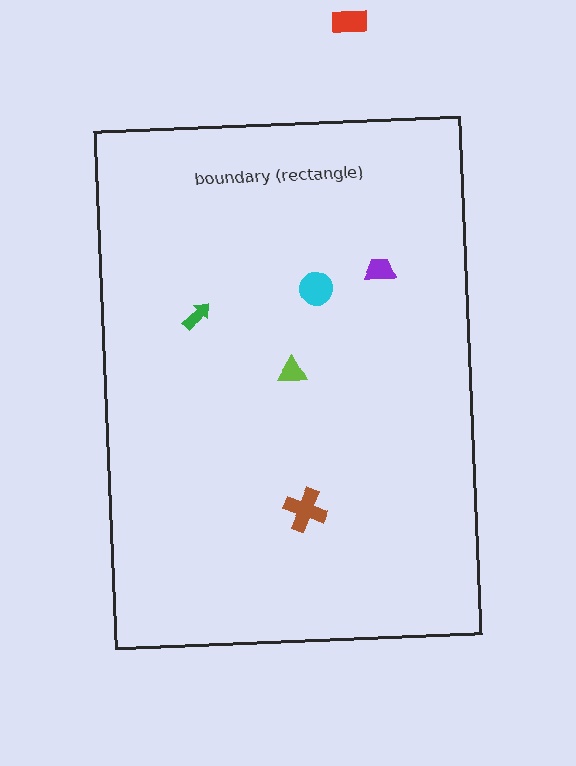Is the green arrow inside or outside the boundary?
Inside.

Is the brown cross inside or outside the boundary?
Inside.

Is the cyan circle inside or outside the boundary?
Inside.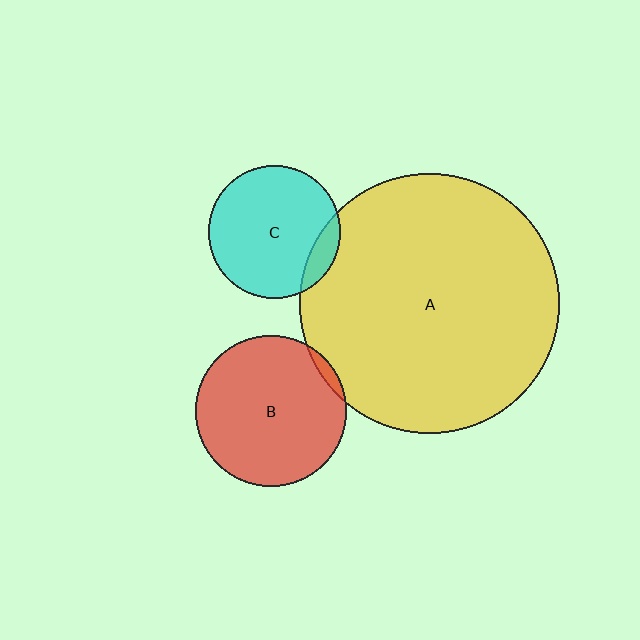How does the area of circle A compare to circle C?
Approximately 3.8 times.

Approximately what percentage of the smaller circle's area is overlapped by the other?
Approximately 10%.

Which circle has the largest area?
Circle A (yellow).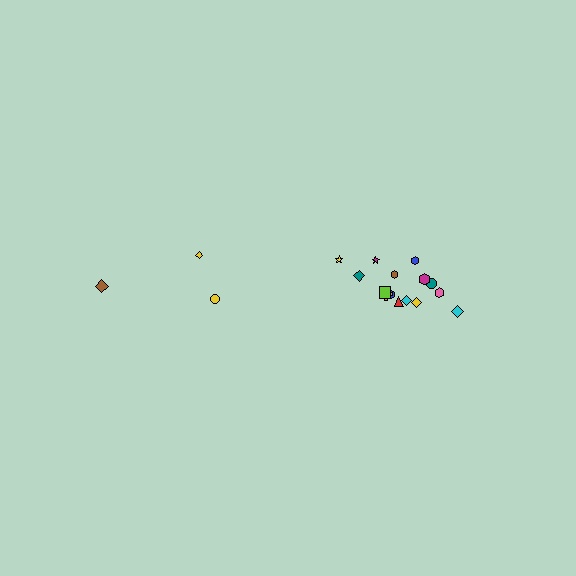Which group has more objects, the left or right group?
The right group.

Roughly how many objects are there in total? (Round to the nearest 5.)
Roughly 20 objects in total.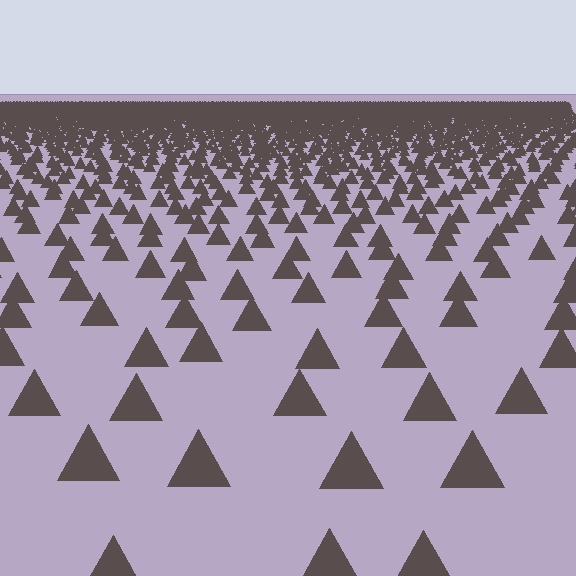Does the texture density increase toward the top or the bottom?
Density increases toward the top.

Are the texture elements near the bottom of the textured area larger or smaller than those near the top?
Larger. Near the bottom, elements are closer to the viewer and appear at a bigger on-screen size.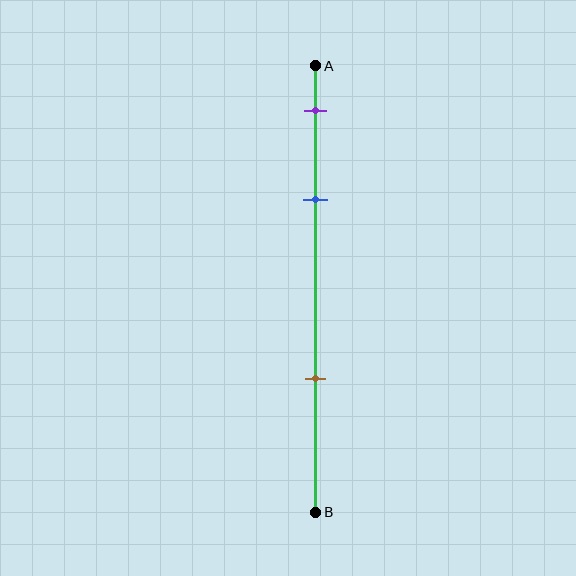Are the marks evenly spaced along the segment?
No, the marks are not evenly spaced.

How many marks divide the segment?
There are 3 marks dividing the segment.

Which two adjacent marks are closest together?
The purple and blue marks are the closest adjacent pair.